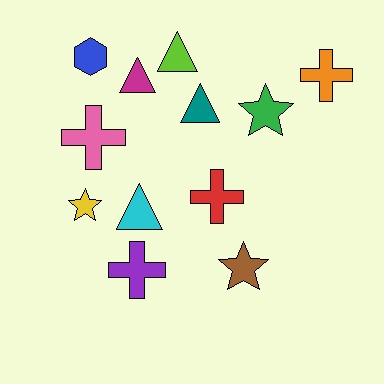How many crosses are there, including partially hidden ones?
There are 4 crosses.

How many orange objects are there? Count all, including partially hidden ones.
There is 1 orange object.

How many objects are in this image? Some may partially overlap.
There are 12 objects.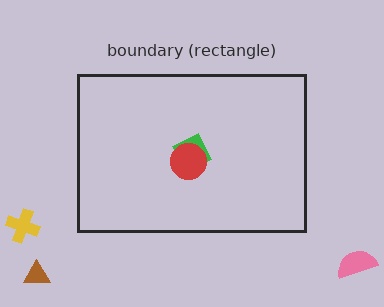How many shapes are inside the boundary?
2 inside, 3 outside.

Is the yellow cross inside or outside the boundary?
Outside.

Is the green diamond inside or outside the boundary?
Inside.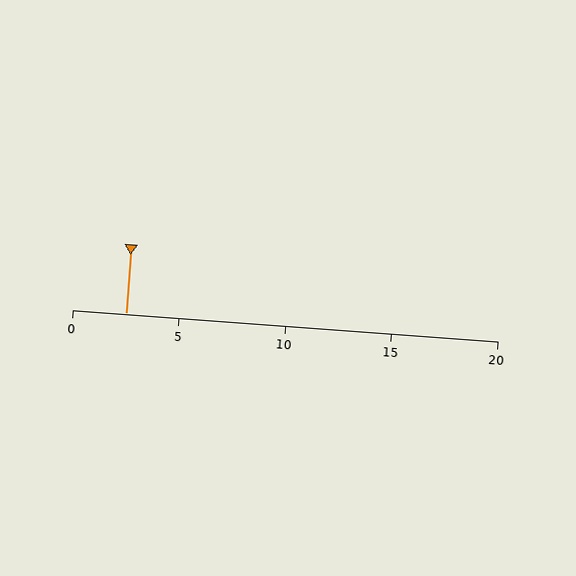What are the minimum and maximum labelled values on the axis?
The axis runs from 0 to 20.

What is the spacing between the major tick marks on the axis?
The major ticks are spaced 5 apart.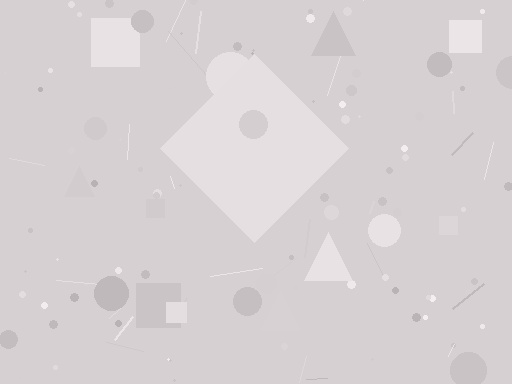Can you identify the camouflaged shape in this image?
The camouflaged shape is a diamond.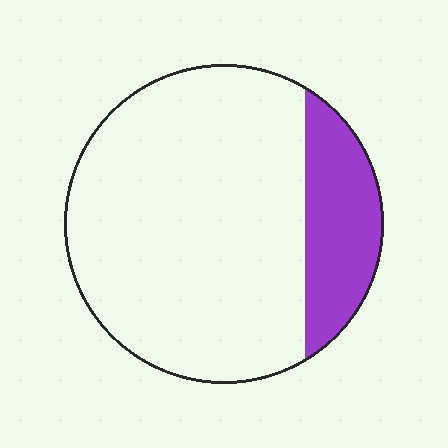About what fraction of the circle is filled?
About one fifth (1/5).